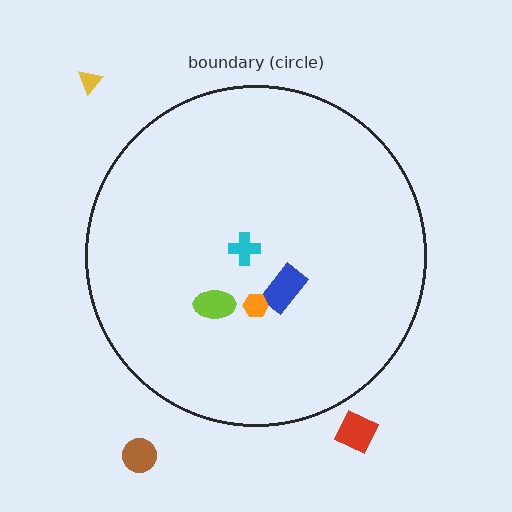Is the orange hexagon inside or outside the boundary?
Inside.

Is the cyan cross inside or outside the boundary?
Inside.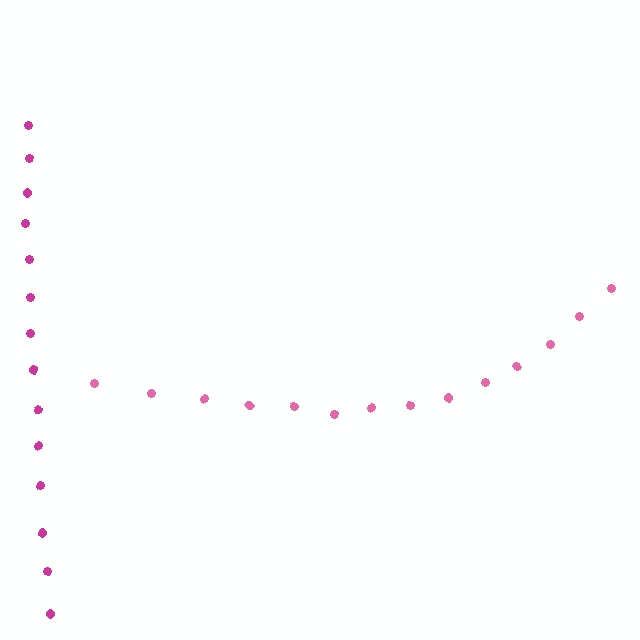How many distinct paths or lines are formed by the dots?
There are 2 distinct paths.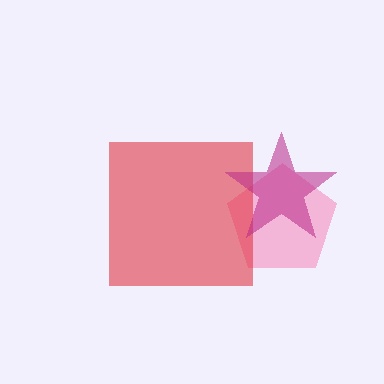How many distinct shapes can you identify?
There are 3 distinct shapes: a pink pentagon, a red square, a magenta star.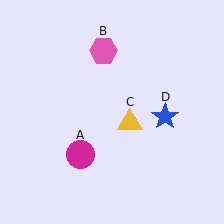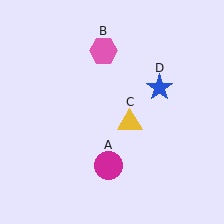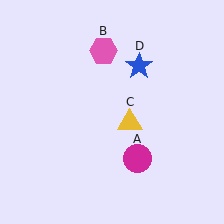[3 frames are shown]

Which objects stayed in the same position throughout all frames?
Pink hexagon (object B) and yellow triangle (object C) remained stationary.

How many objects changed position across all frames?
2 objects changed position: magenta circle (object A), blue star (object D).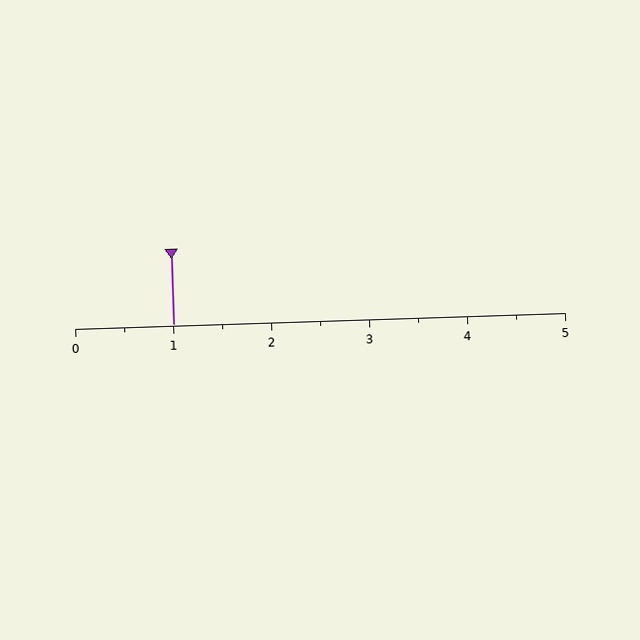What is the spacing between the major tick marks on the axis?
The major ticks are spaced 1 apart.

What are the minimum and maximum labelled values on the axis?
The axis runs from 0 to 5.